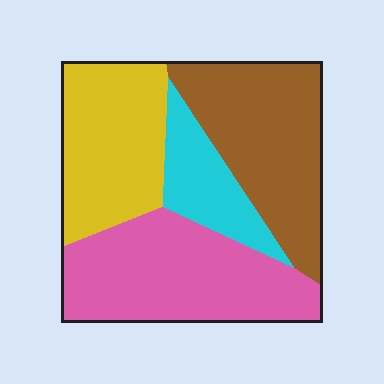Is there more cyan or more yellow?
Yellow.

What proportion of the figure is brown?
Brown takes up about one third (1/3) of the figure.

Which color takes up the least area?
Cyan, at roughly 15%.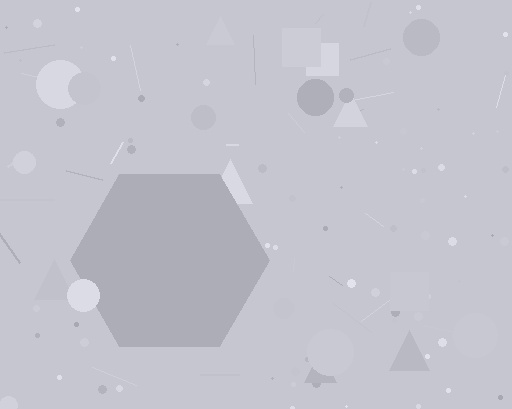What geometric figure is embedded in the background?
A hexagon is embedded in the background.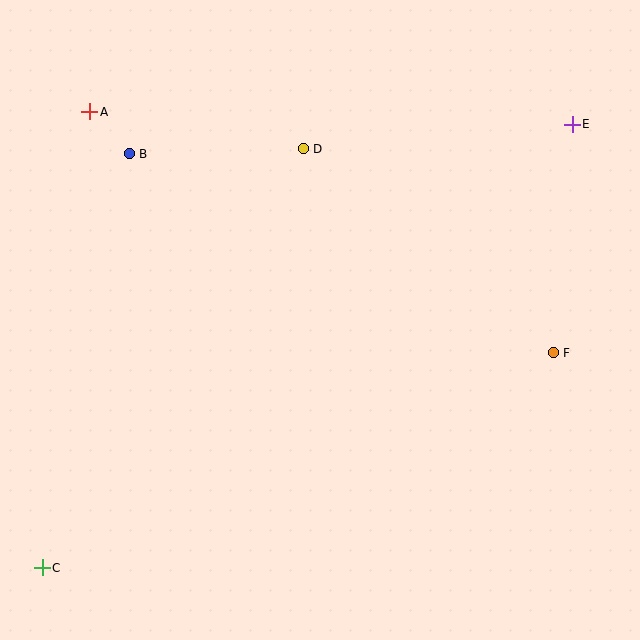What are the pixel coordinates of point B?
Point B is at (129, 154).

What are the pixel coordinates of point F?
Point F is at (553, 353).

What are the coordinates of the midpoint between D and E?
The midpoint between D and E is at (438, 136).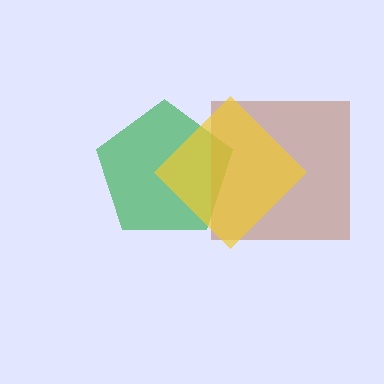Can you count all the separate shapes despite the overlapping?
Yes, there are 3 separate shapes.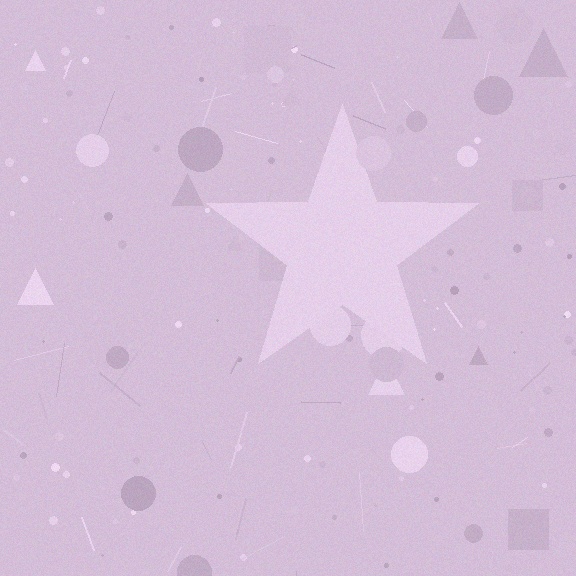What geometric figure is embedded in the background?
A star is embedded in the background.